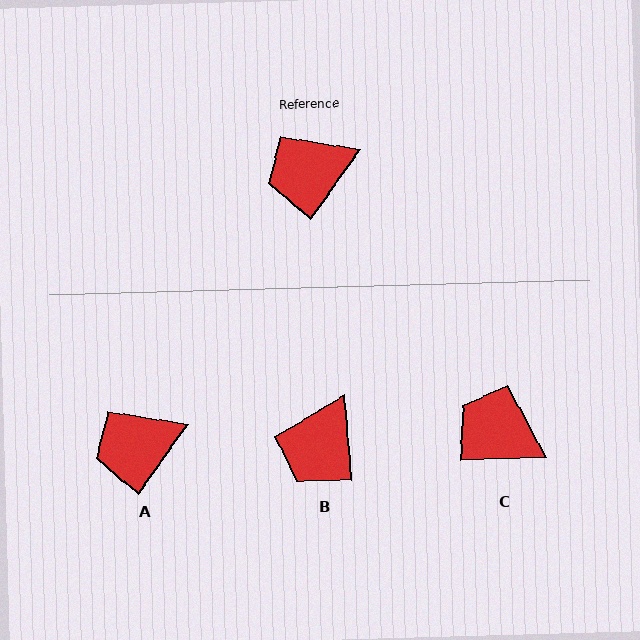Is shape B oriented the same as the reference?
No, it is off by about 40 degrees.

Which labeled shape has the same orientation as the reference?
A.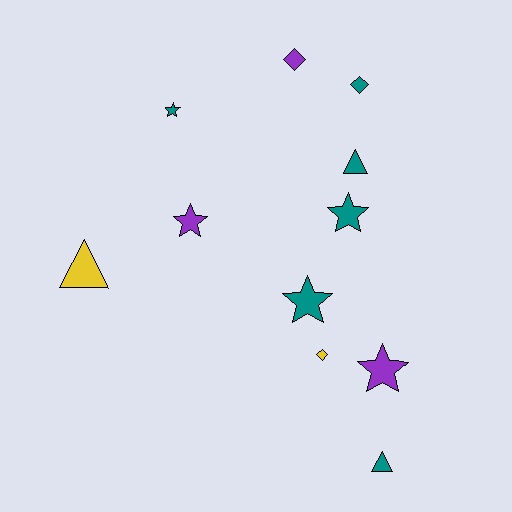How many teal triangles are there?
There are 2 teal triangles.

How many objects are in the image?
There are 11 objects.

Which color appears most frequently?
Teal, with 6 objects.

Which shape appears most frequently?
Star, with 5 objects.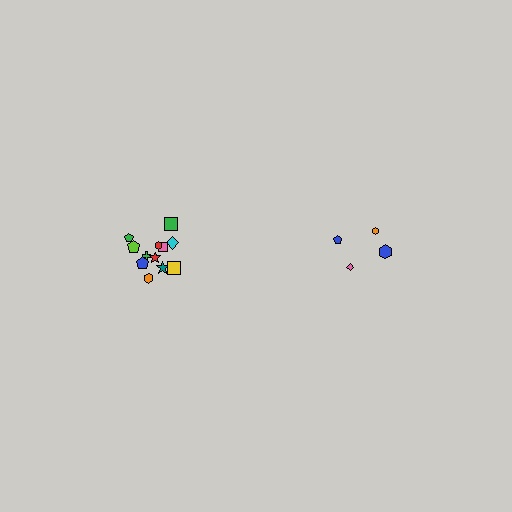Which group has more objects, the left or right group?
The left group.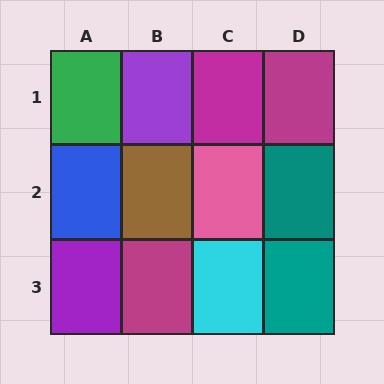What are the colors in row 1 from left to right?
Green, purple, magenta, magenta.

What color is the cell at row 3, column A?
Purple.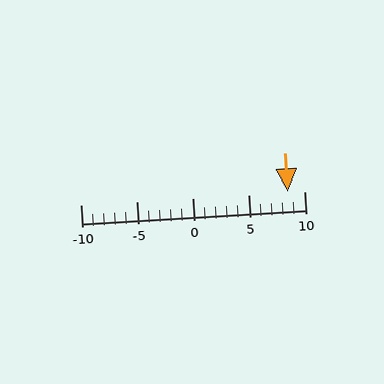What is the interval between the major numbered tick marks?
The major tick marks are spaced 5 units apart.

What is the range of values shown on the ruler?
The ruler shows values from -10 to 10.